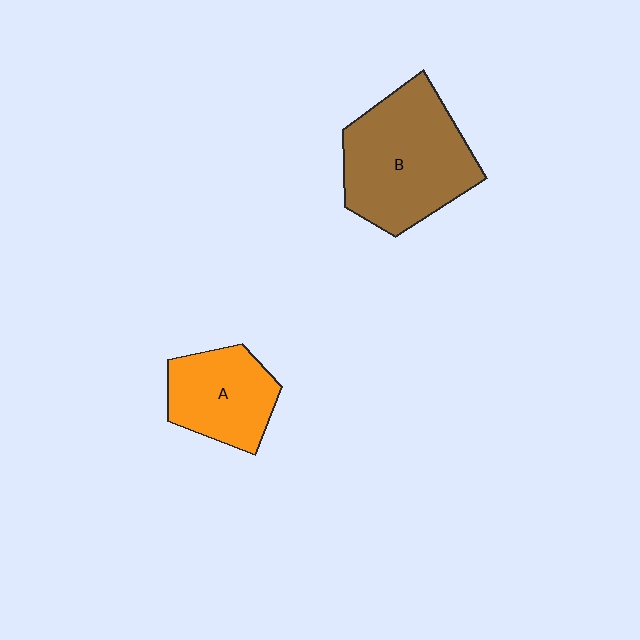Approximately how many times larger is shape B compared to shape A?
Approximately 1.7 times.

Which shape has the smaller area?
Shape A (orange).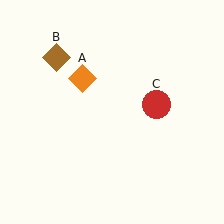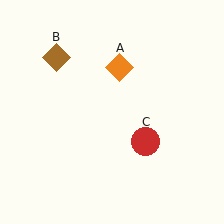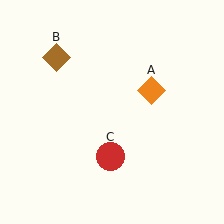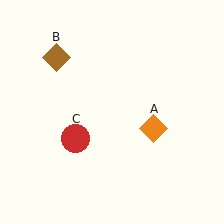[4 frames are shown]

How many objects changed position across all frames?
2 objects changed position: orange diamond (object A), red circle (object C).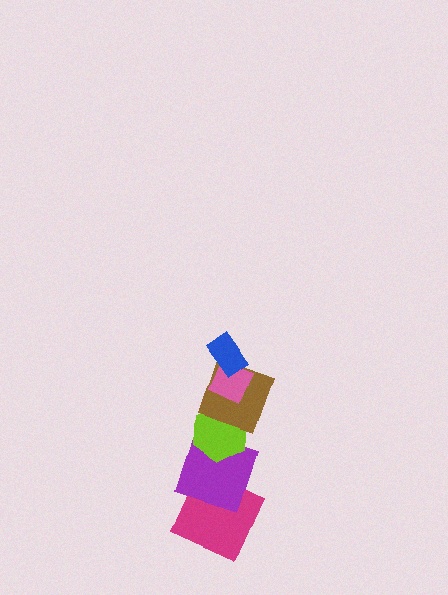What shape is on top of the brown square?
The pink diamond is on top of the brown square.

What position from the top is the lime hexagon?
The lime hexagon is 4th from the top.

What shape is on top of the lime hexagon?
The brown square is on top of the lime hexagon.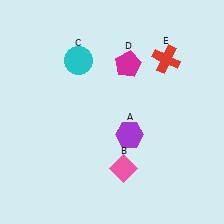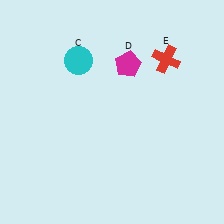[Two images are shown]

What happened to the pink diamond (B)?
The pink diamond (B) was removed in Image 2. It was in the bottom-right area of Image 1.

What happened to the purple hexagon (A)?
The purple hexagon (A) was removed in Image 2. It was in the bottom-right area of Image 1.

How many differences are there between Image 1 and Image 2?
There are 2 differences between the two images.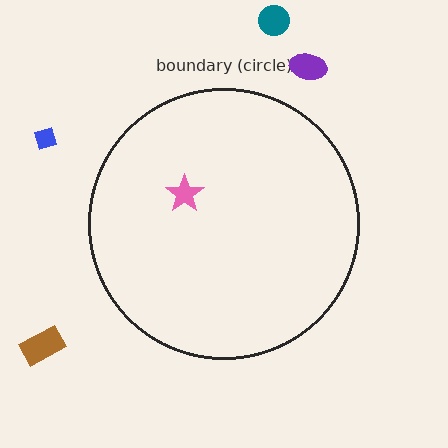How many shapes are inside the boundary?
1 inside, 4 outside.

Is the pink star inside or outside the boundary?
Inside.